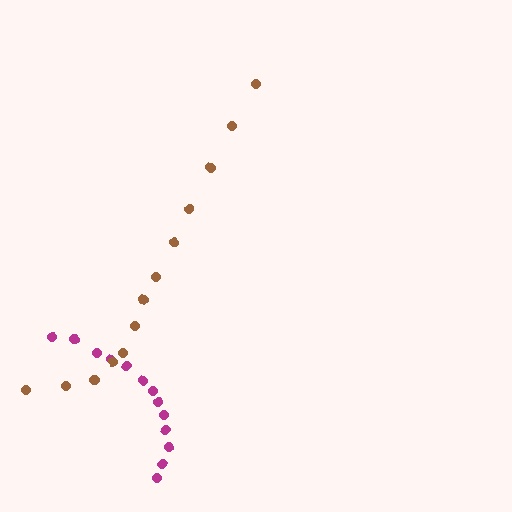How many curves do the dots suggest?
There are 2 distinct paths.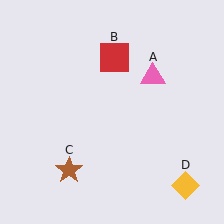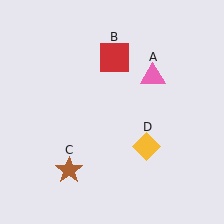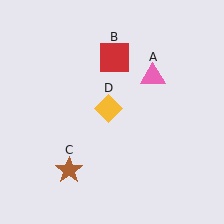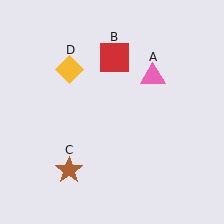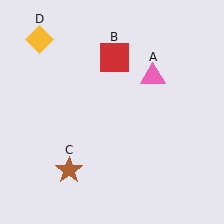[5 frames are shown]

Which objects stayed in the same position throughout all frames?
Pink triangle (object A) and red square (object B) and brown star (object C) remained stationary.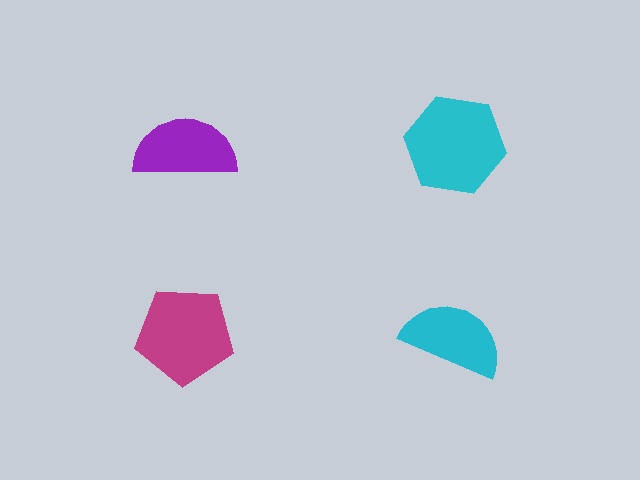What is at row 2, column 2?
A cyan semicircle.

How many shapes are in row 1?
2 shapes.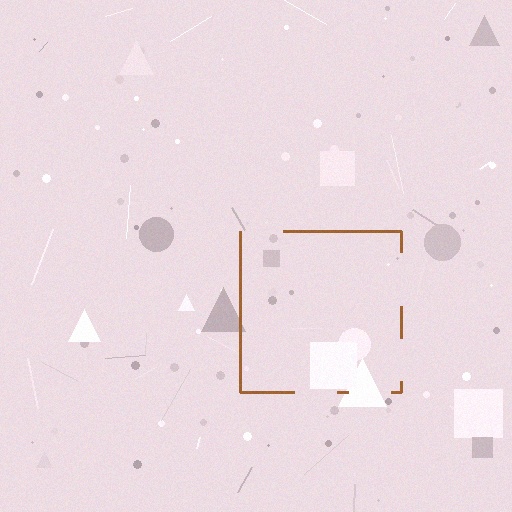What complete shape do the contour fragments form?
The contour fragments form a square.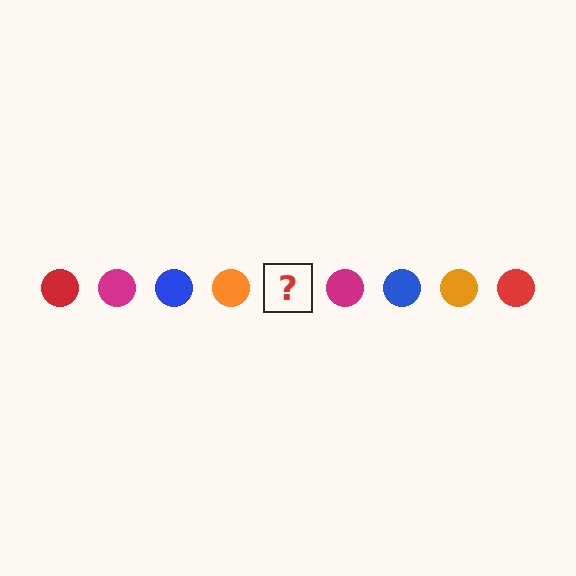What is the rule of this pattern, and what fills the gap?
The rule is that the pattern cycles through red, magenta, blue, orange circles. The gap should be filled with a red circle.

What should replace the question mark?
The question mark should be replaced with a red circle.